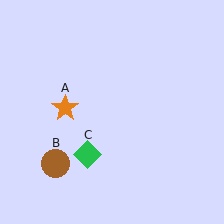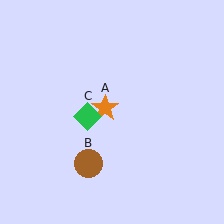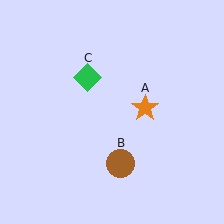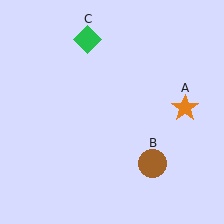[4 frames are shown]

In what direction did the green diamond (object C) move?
The green diamond (object C) moved up.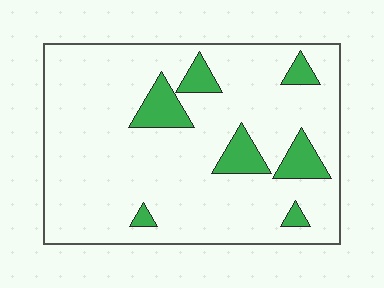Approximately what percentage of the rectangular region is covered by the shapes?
Approximately 15%.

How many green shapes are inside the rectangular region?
7.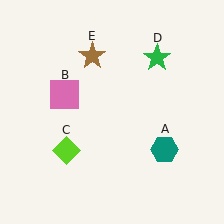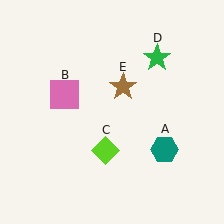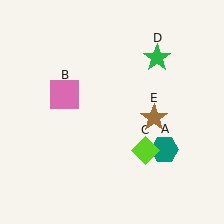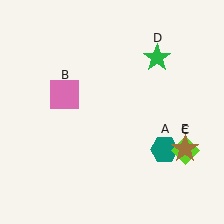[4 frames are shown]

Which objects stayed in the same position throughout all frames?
Teal hexagon (object A) and pink square (object B) and green star (object D) remained stationary.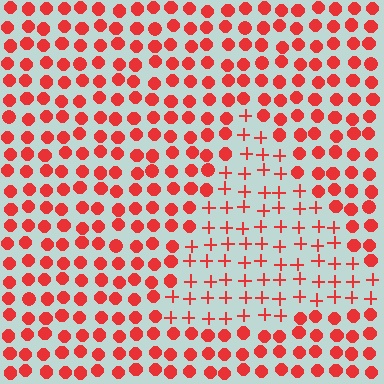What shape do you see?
I see a triangle.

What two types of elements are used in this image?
The image uses plus signs inside the triangle region and circles outside it.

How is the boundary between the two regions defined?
The boundary is defined by a change in element shape: plus signs inside vs. circles outside. All elements share the same color and spacing.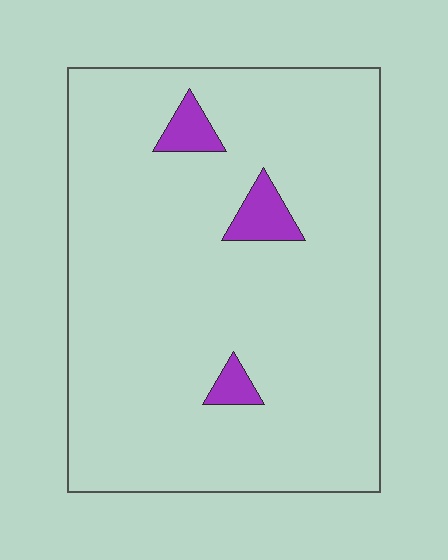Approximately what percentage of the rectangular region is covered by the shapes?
Approximately 5%.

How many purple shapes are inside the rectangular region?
3.